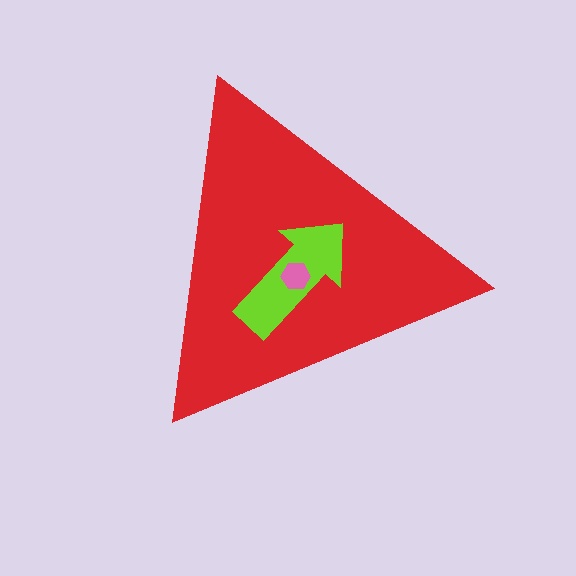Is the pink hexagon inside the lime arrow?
Yes.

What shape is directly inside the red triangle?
The lime arrow.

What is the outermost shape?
The red triangle.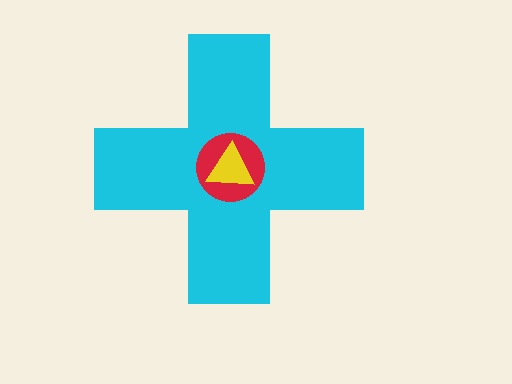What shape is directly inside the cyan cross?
The red circle.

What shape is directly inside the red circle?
The yellow triangle.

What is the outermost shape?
The cyan cross.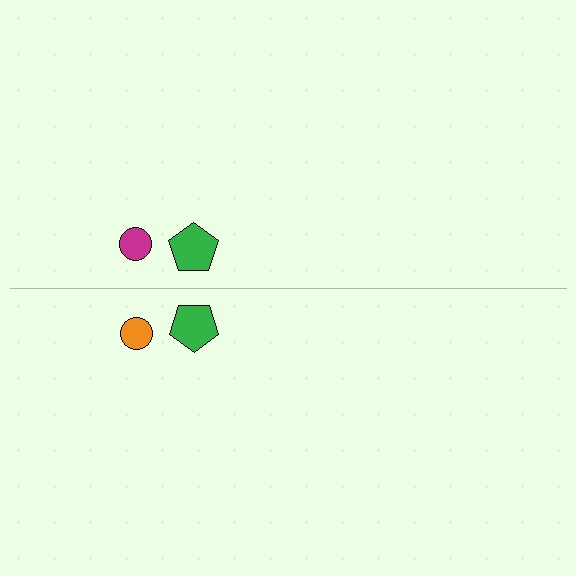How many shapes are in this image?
There are 4 shapes in this image.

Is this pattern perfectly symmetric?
No, the pattern is not perfectly symmetric. The orange circle on the bottom side breaks the symmetry — its mirror counterpart is magenta.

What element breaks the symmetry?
The orange circle on the bottom side breaks the symmetry — its mirror counterpart is magenta.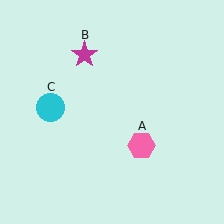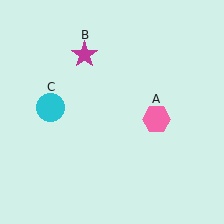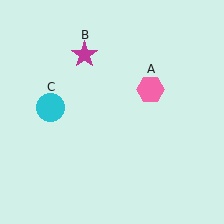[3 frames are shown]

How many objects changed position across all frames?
1 object changed position: pink hexagon (object A).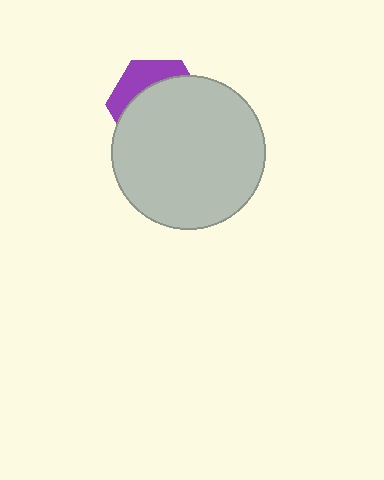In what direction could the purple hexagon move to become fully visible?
The purple hexagon could move up. That would shift it out from behind the light gray circle entirely.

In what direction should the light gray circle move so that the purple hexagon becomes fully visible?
The light gray circle should move down. That is the shortest direction to clear the overlap and leave the purple hexagon fully visible.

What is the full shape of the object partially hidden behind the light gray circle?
The partially hidden object is a purple hexagon.